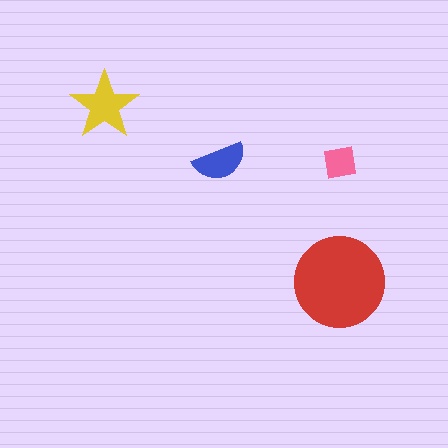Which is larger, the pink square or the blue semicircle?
The blue semicircle.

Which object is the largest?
The red circle.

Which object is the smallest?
The pink square.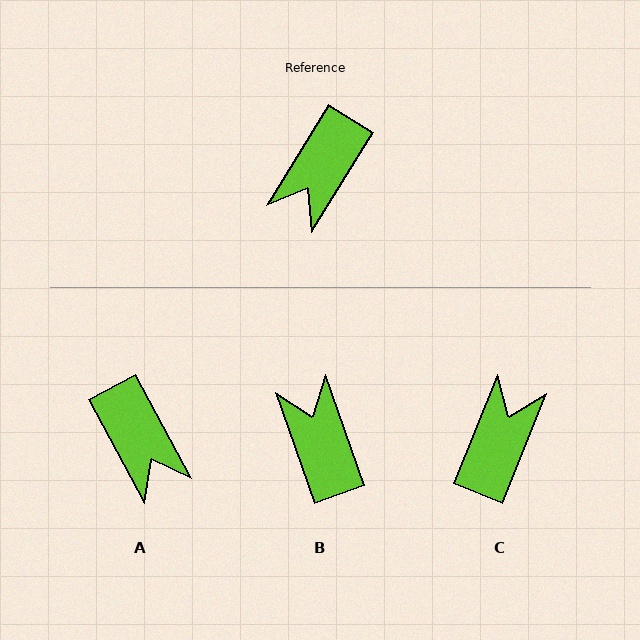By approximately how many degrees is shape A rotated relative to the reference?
Approximately 60 degrees counter-clockwise.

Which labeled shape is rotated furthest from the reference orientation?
C, about 170 degrees away.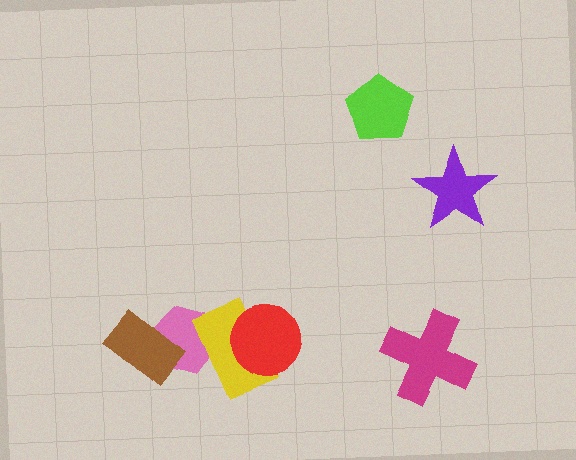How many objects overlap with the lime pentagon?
0 objects overlap with the lime pentagon.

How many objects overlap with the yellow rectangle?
2 objects overlap with the yellow rectangle.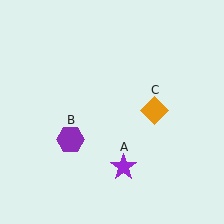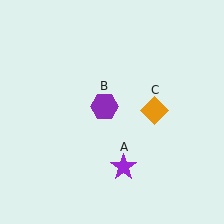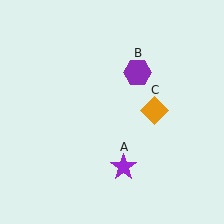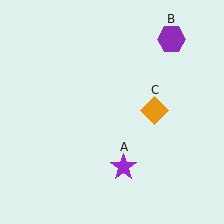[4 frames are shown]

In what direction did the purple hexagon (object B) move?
The purple hexagon (object B) moved up and to the right.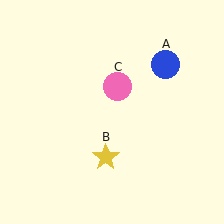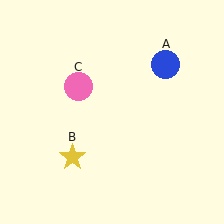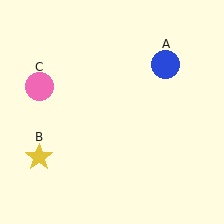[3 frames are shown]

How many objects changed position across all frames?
2 objects changed position: yellow star (object B), pink circle (object C).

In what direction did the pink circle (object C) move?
The pink circle (object C) moved left.